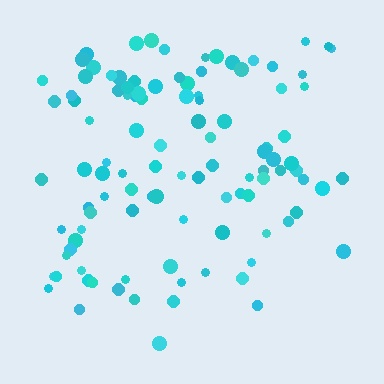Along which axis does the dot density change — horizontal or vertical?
Vertical.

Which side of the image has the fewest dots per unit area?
The bottom.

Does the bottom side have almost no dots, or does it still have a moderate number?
Still a moderate number, just noticeably fewer than the top.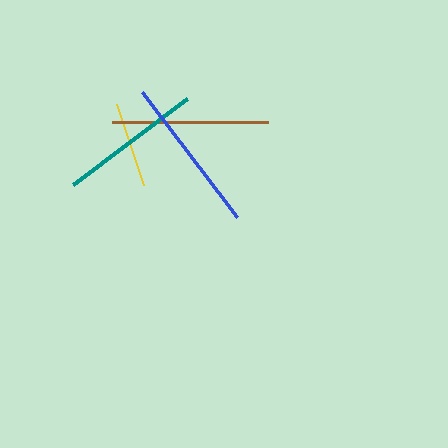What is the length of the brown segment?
The brown segment is approximately 156 pixels long.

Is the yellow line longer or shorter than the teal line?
The teal line is longer than the yellow line.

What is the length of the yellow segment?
The yellow segment is approximately 85 pixels long.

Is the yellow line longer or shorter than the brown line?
The brown line is longer than the yellow line.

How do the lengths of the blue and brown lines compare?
The blue and brown lines are approximately the same length.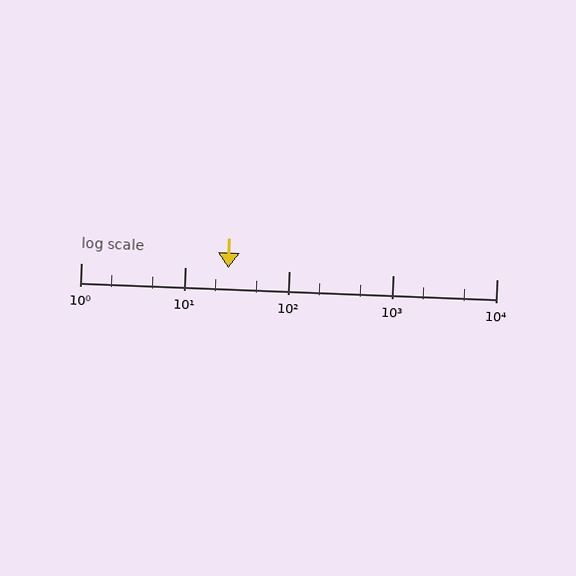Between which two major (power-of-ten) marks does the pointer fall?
The pointer is between 10 and 100.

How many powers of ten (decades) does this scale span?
The scale spans 4 decades, from 1 to 10000.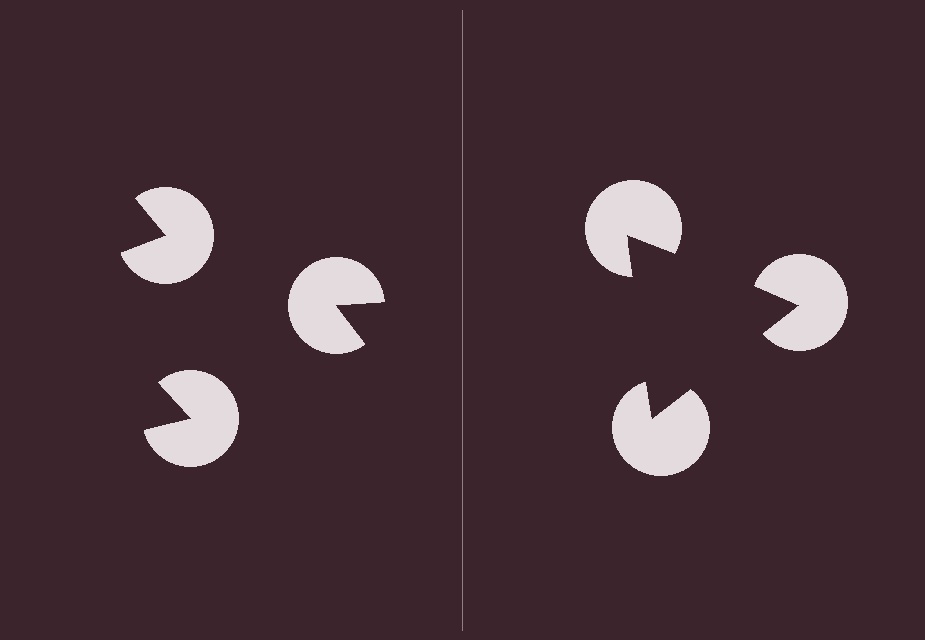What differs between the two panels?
The pac-man discs are positioned identically on both sides; only the wedge orientations differ. On the right they align to a triangle; on the left they are misaligned.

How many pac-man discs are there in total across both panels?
6 — 3 on each side.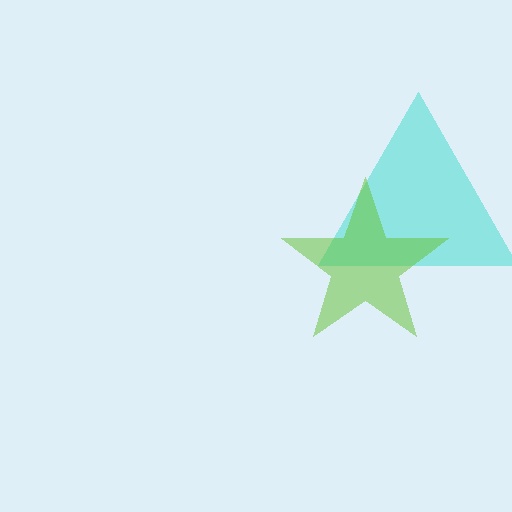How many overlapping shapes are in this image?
There are 2 overlapping shapes in the image.